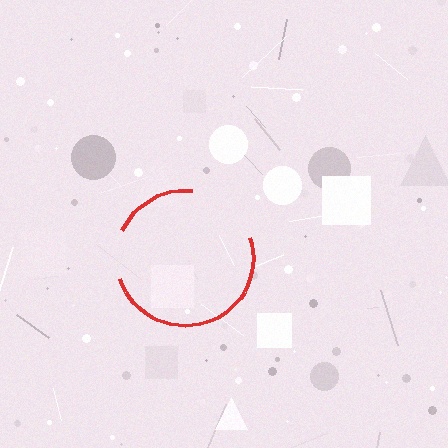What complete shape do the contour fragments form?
The contour fragments form a circle.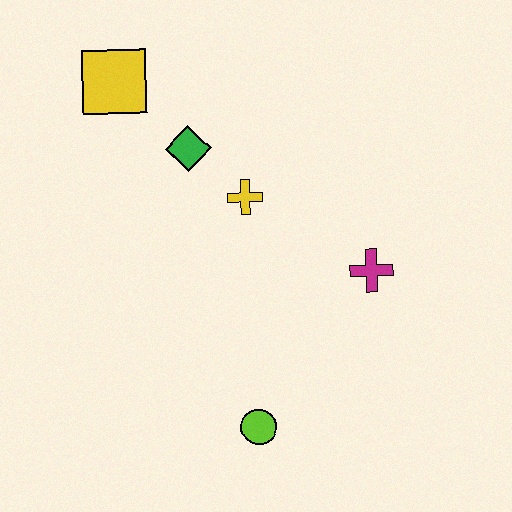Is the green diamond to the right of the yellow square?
Yes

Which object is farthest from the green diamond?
The lime circle is farthest from the green diamond.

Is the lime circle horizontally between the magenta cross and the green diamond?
Yes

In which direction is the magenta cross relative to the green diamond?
The magenta cross is to the right of the green diamond.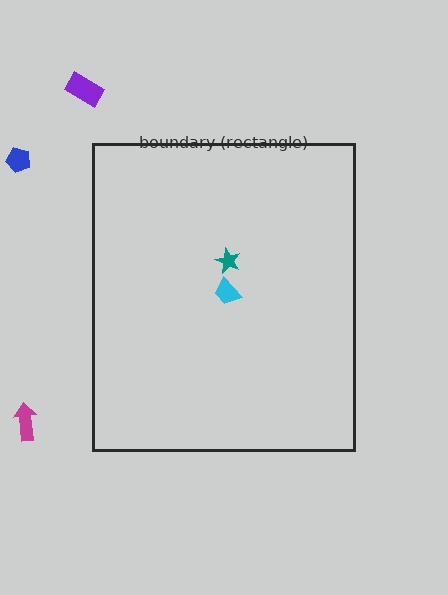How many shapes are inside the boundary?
2 inside, 3 outside.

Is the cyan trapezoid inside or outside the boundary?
Inside.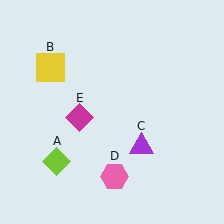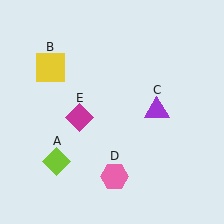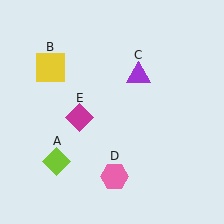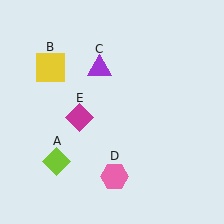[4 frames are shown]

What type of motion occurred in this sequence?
The purple triangle (object C) rotated counterclockwise around the center of the scene.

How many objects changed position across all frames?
1 object changed position: purple triangle (object C).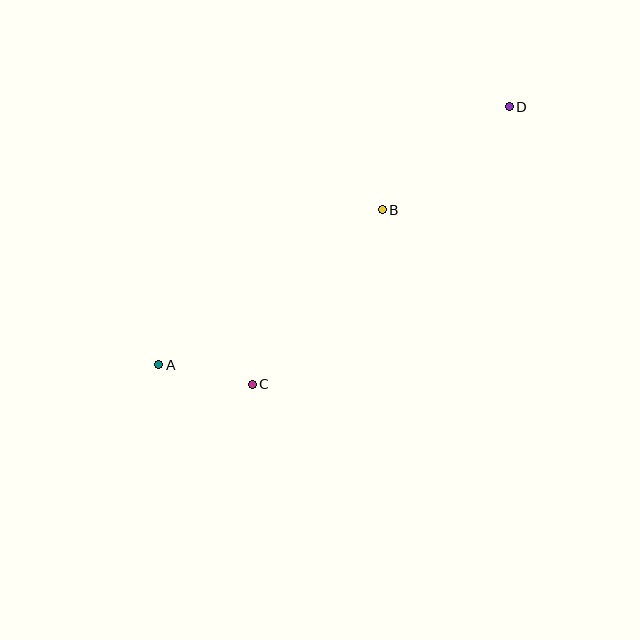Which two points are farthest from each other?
Points A and D are farthest from each other.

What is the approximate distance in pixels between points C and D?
The distance between C and D is approximately 379 pixels.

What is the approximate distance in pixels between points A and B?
The distance between A and B is approximately 272 pixels.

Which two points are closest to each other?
Points A and C are closest to each other.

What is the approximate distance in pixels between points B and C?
The distance between B and C is approximately 218 pixels.